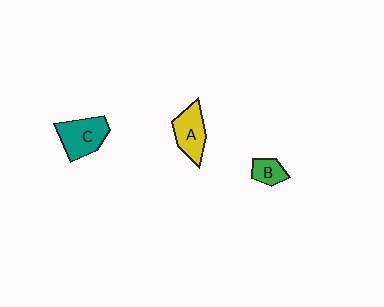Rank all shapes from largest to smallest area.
From largest to smallest: C (teal), A (yellow), B (green).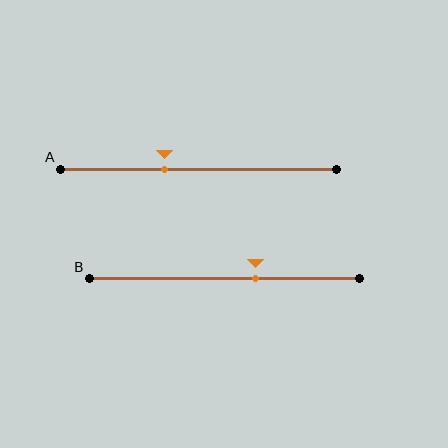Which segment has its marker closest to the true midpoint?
Segment B has its marker closest to the true midpoint.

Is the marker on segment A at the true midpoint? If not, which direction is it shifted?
No, the marker on segment A is shifted to the left by about 12% of the segment length.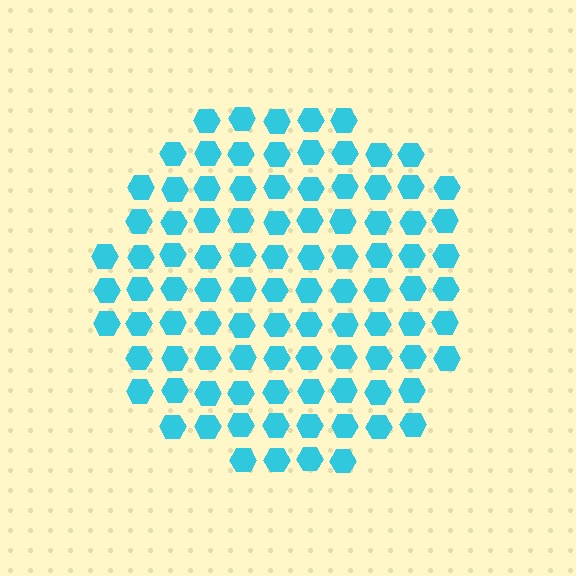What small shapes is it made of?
It is made of small hexagons.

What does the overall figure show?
The overall figure shows a circle.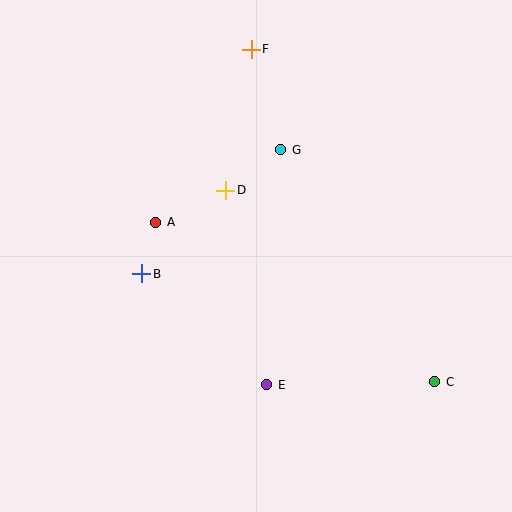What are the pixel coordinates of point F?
Point F is at (251, 49).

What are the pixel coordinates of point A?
Point A is at (156, 222).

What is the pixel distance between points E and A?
The distance between E and A is 197 pixels.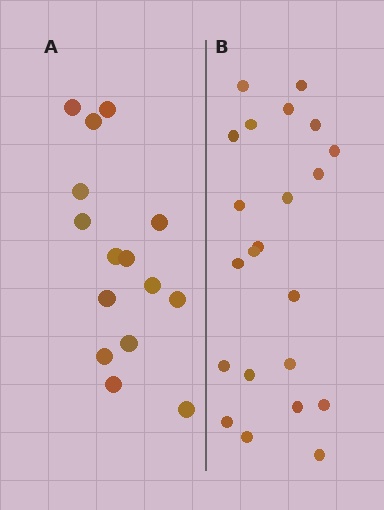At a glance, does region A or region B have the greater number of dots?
Region B (the right region) has more dots.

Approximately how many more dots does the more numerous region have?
Region B has roughly 8 or so more dots than region A.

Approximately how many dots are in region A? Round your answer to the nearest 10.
About 20 dots. (The exact count is 15, which rounds to 20.)